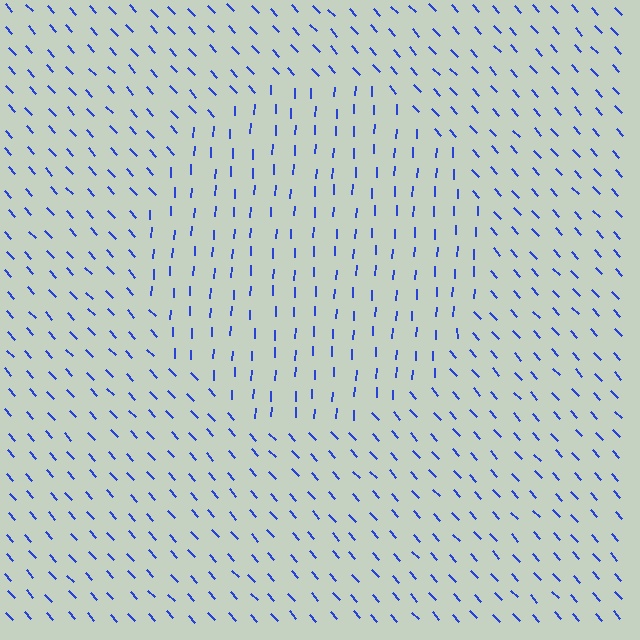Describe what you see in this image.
The image is filled with small blue line segments. A circle region in the image has lines oriented differently from the surrounding lines, creating a visible texture boundary.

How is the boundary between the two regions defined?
The boundary is defined purely by a change in line orientation (approximately 45 degrees difference). All lines are the same color and thickness.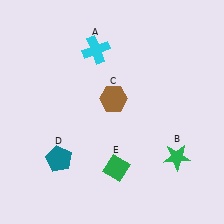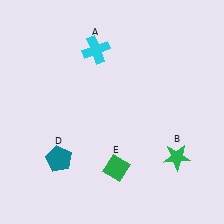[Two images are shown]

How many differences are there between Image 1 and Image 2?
There is 1 difference between the two images.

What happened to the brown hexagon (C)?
The brown hexagon (C) was removed in Image 2. It was in the top-right area of Image 1.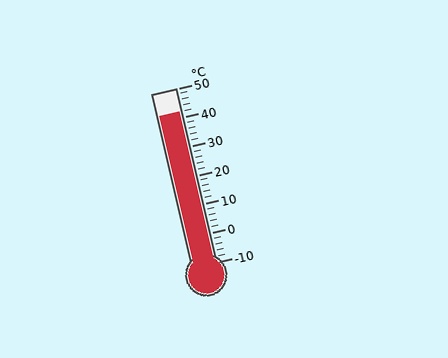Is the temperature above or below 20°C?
The temperature is above 20°C.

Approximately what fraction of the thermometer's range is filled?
The thermometer is filled to approximately 85% of its range.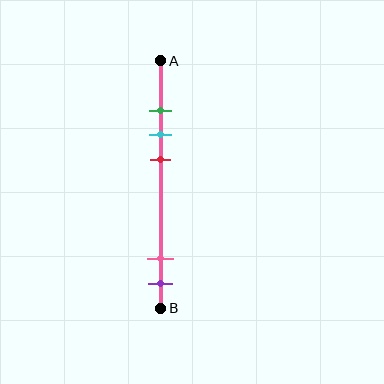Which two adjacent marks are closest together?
The green and cyan marks are the closest adjacent pair.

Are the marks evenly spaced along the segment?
No, the marks are not evenly spaced.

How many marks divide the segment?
There are 5 marks dividing the segment.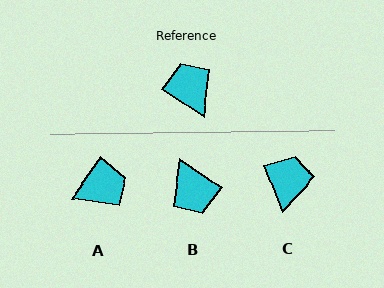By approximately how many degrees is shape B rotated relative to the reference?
Approximately 178 degrees counter-clockwise.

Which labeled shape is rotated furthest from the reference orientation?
B, about 178 degrees away.